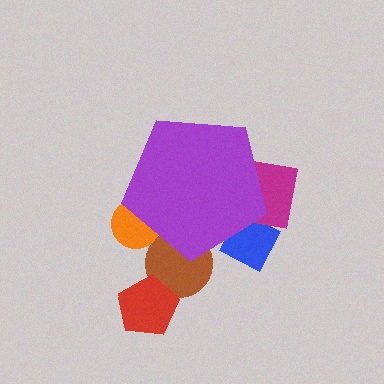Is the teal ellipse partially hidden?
Yes, the teal ellipse is partially hidden behind the purple pentagon.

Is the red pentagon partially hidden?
No, the red pentagon is fully visible.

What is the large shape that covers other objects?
A purple pentagon.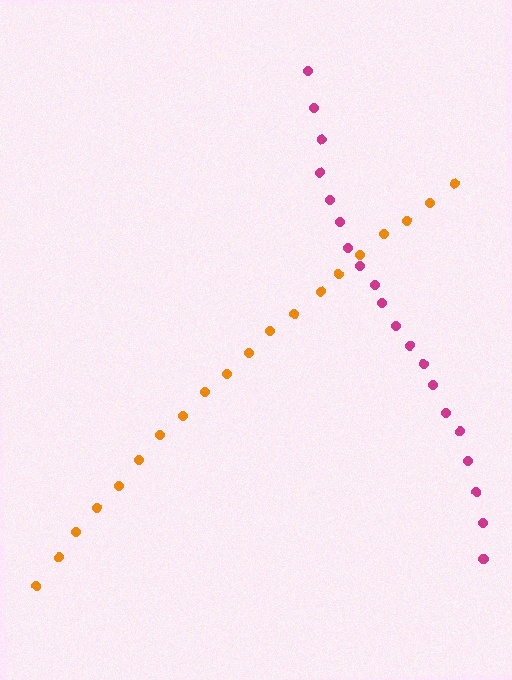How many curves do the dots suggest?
There are 2 distinct paths.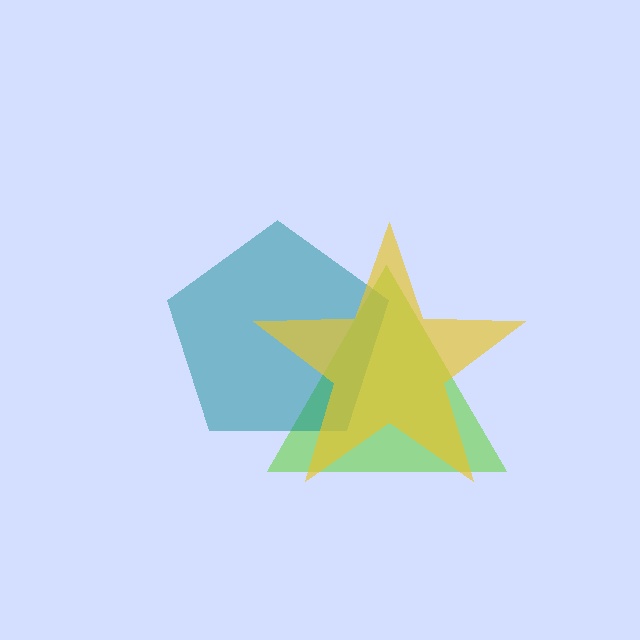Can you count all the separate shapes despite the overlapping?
Yes, there are 3 separate shapes.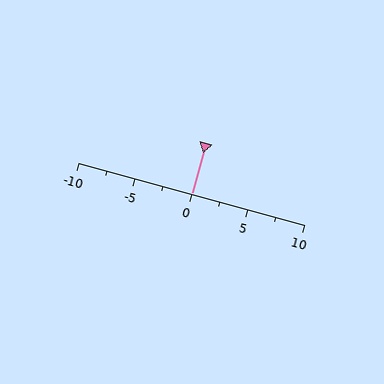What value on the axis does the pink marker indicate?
The marker indicates approximately 0.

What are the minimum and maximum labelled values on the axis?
The axis runs from -10 to 10.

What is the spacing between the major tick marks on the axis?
The major ticks are spaced 5 apart.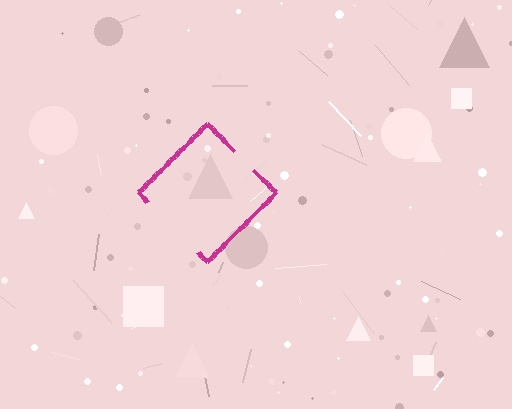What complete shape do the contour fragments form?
The contour fragments form a diamond.